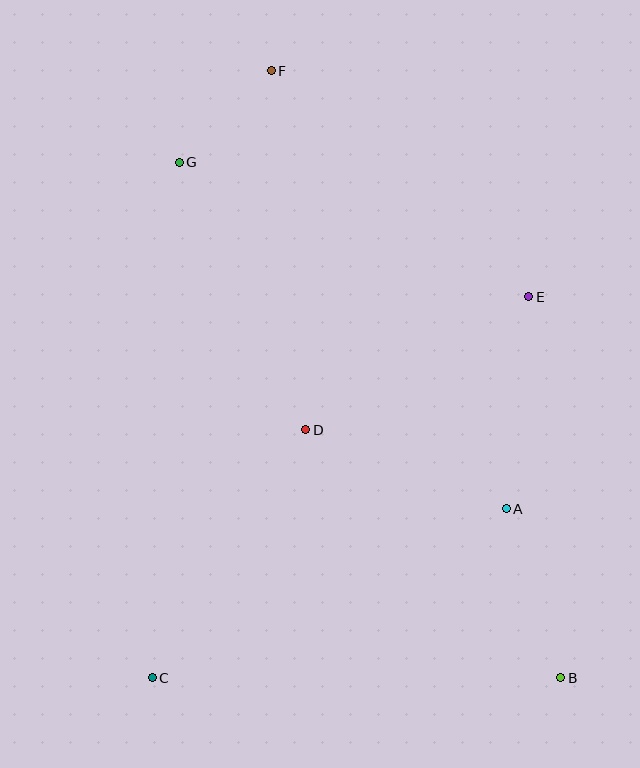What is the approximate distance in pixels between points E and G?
The distance between E and G is approximately 374 pixels.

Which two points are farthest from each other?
Points B and F are farthest from each other.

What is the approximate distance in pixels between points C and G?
The distance between C and G is approximately 516 pixels.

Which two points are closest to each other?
Points F and G are closest to each other.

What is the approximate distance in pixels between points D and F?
The distance between D and F is approximately 361 pixels.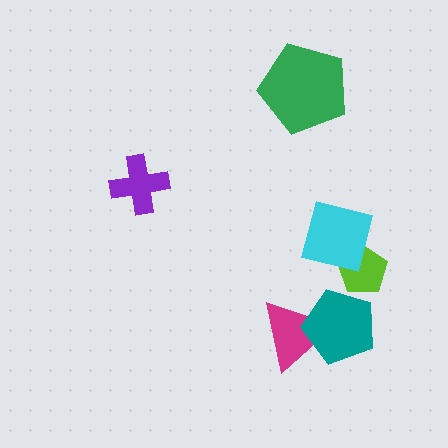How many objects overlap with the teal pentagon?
1 object overlaps with the teal pentagon.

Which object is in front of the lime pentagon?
The cyan square is in front of the lime pentagon.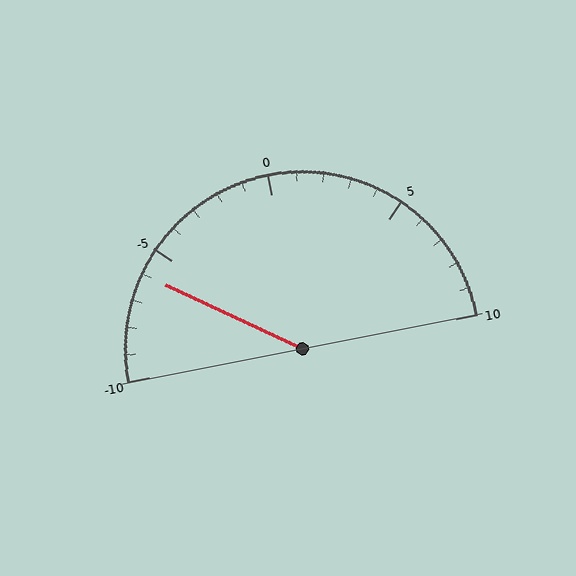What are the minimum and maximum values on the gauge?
The gauge ranges from -10 to 10.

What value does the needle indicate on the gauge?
The needle indicates approximately -6.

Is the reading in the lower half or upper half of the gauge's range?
The reading is in the lower half of the range (-10 to 10).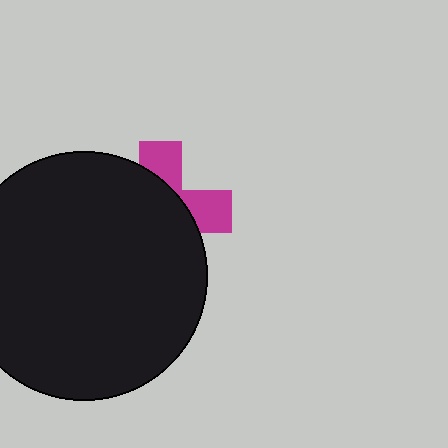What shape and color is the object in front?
The object in front is a black circle.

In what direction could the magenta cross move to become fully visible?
The magenta cross could move toward the upper-right. That would shift it out from behind the black circle entirely.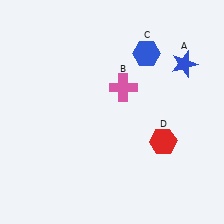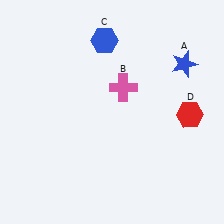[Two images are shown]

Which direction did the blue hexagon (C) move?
The blue hexagon (C) moved left.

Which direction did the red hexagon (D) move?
The red hexagon (D) moved up.